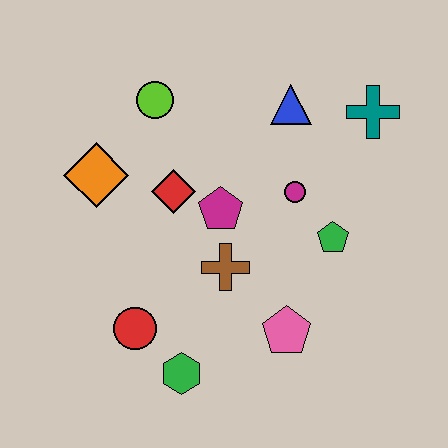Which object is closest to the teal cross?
The blue triangle is closest to the teal cross.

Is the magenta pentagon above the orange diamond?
No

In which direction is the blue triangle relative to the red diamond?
The blue triangle is to the right of the red diamond.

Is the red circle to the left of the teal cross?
Yes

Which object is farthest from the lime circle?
The green hexagon is farthest from the lime circle.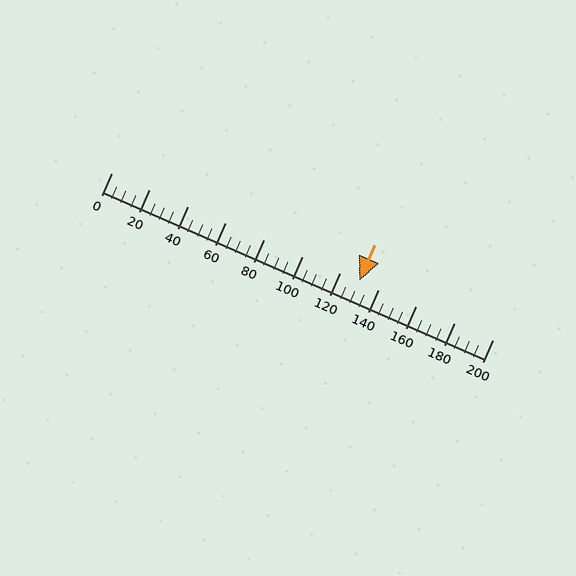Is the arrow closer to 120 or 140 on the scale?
The arrow is closer to 140.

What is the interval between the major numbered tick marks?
The major tick marks are spaced 20 units apart.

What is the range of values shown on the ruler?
The ruler shows values from 0 to 200.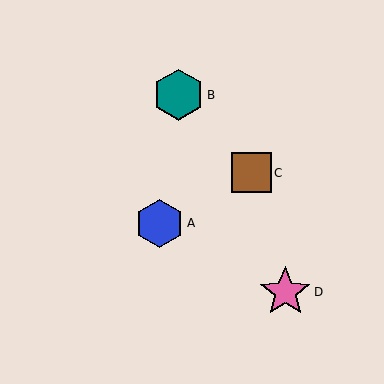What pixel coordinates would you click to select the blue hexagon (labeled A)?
Click at (160, 223) to select the blue hexagon A.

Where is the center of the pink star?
The center of the pink star is at (285, 292).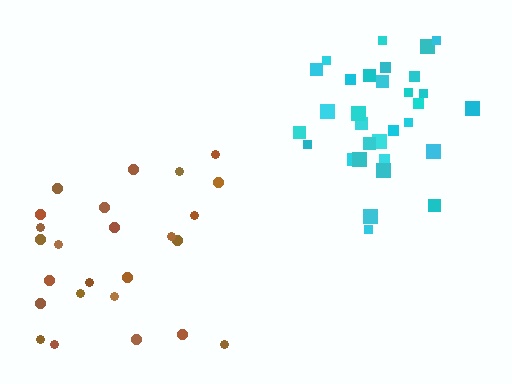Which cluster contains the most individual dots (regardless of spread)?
Cyan (31).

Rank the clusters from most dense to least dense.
cyan, brown.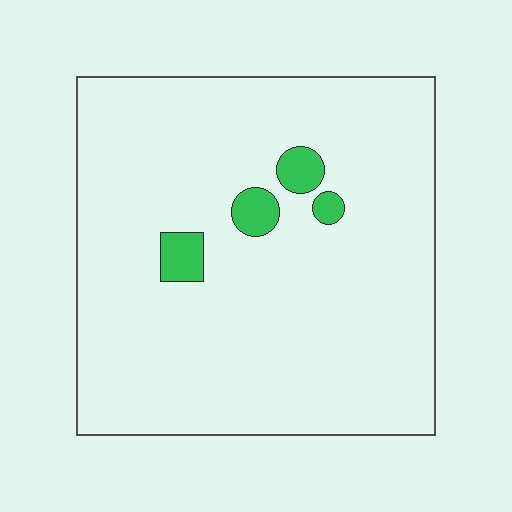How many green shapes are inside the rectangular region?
4.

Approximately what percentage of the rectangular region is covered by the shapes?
Approximately 5%.